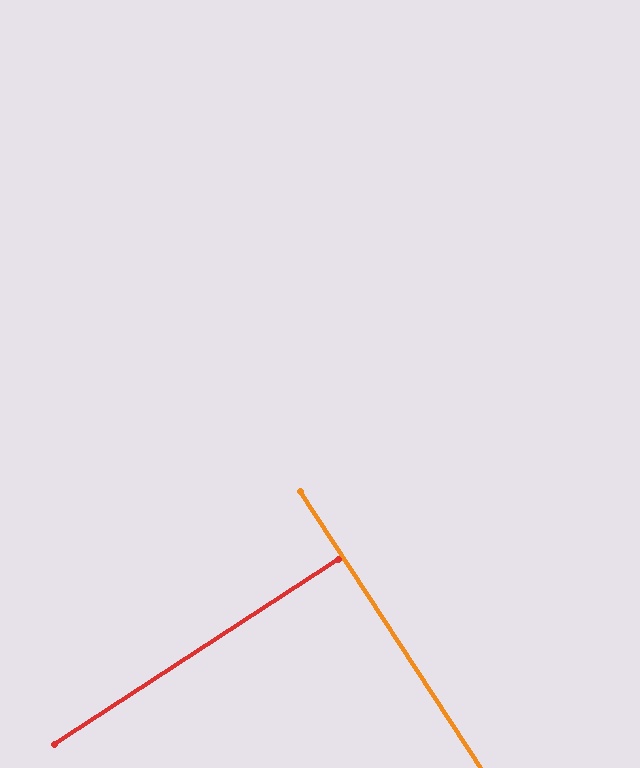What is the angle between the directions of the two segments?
Approximately 90 degrees.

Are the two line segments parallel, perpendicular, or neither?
Perpendicular — they meet at approximately 90°.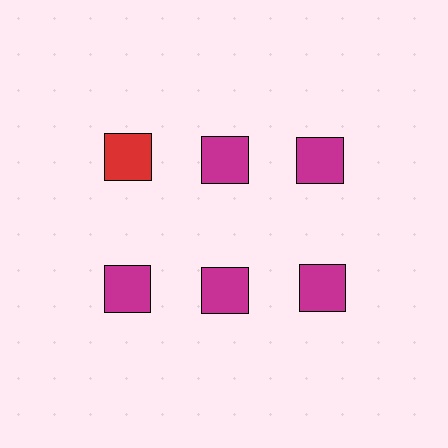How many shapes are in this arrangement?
There are 6 shapes arranged in a grid pattern.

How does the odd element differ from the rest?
It has a different color: red instead of magenta.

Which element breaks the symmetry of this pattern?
The red square in the top row, leftmost column breaks the symmetry. All other shapes are magenta squares.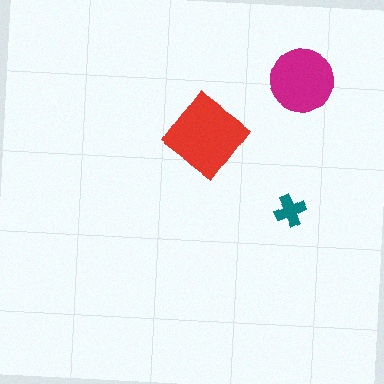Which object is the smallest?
The teal cross.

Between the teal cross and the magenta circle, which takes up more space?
The magenta circle.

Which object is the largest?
The red diamond.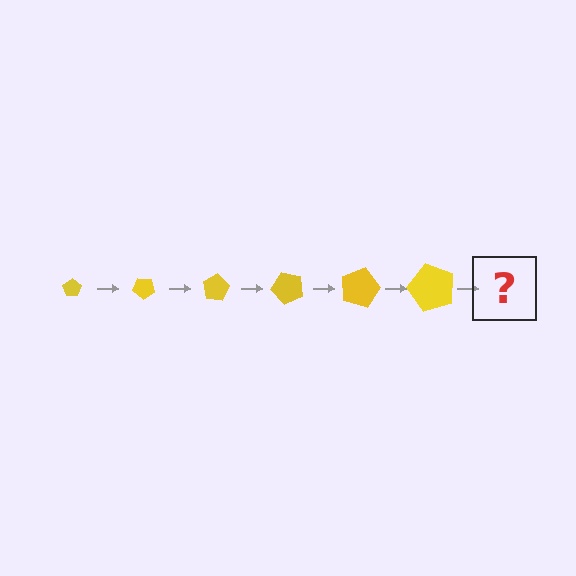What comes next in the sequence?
The next element should be a pentagon, larger than the previous one and rotated 240 degrees from the start.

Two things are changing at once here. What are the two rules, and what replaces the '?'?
The two rules are that the pentagon grows larger each step and it rotates 40 degrees each step. The '?' should be a pentagon, larger than the previous one and rotated 240 degrees from the start.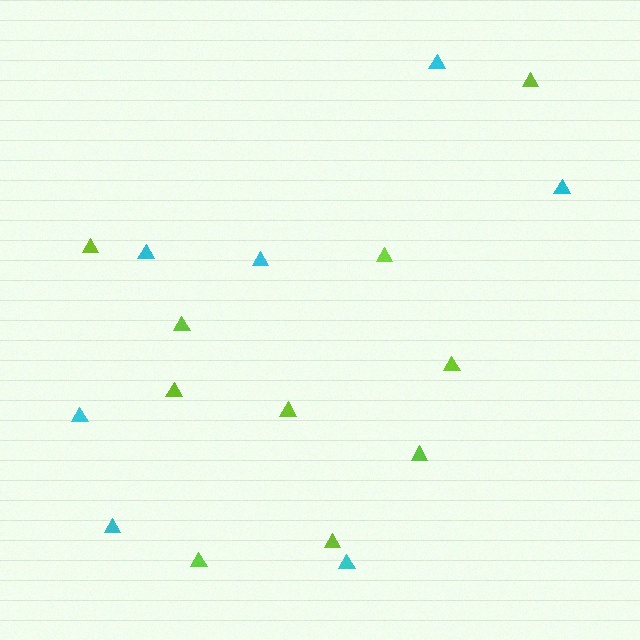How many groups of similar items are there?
There are 2 groups: one group of cyan triangles (7) and one group of lime triangles (10).